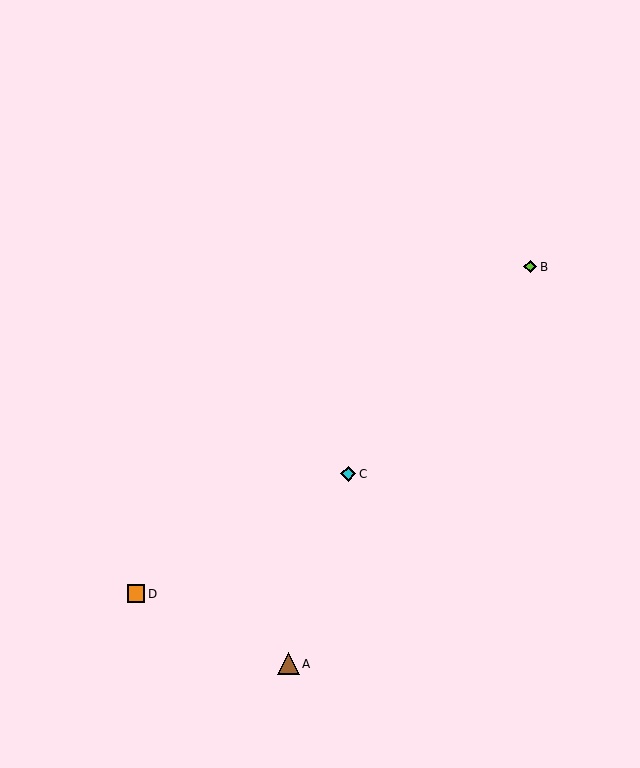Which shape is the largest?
The brown triangle (labeled A) is the largest.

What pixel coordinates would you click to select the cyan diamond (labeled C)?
Click at (348, 474) to select the cyan diamond C.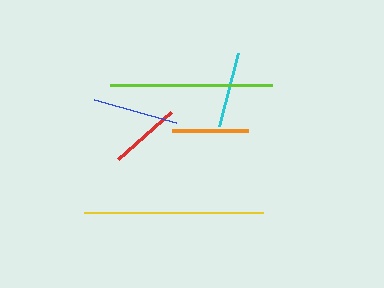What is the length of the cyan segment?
The cyan segment is approximately 76 pixels long.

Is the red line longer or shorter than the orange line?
The orange line is longer than the red line.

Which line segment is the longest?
The yellow line is the longest at approximately 179 pixels.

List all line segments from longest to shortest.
From longest to shortest: yellow, lime, blue, orange, cyan, red.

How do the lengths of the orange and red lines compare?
The orange and red lines are approximately the same length.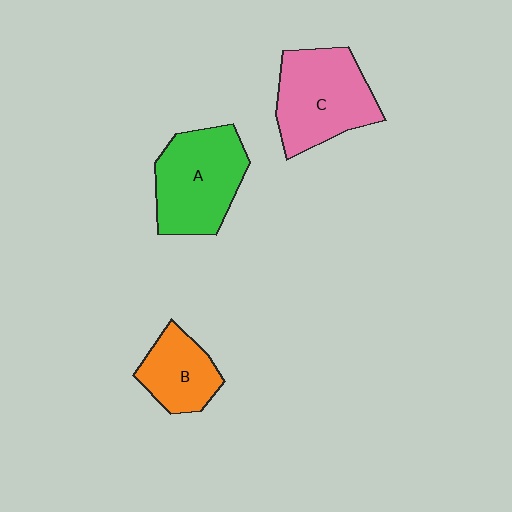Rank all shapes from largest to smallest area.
From largest to smallest: C (pink), A (green), B (orange).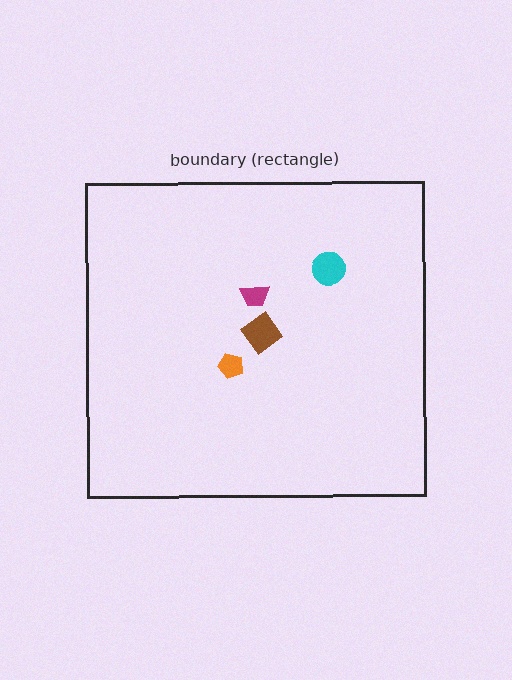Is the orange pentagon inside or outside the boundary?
Inside.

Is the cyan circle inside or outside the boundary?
Inside.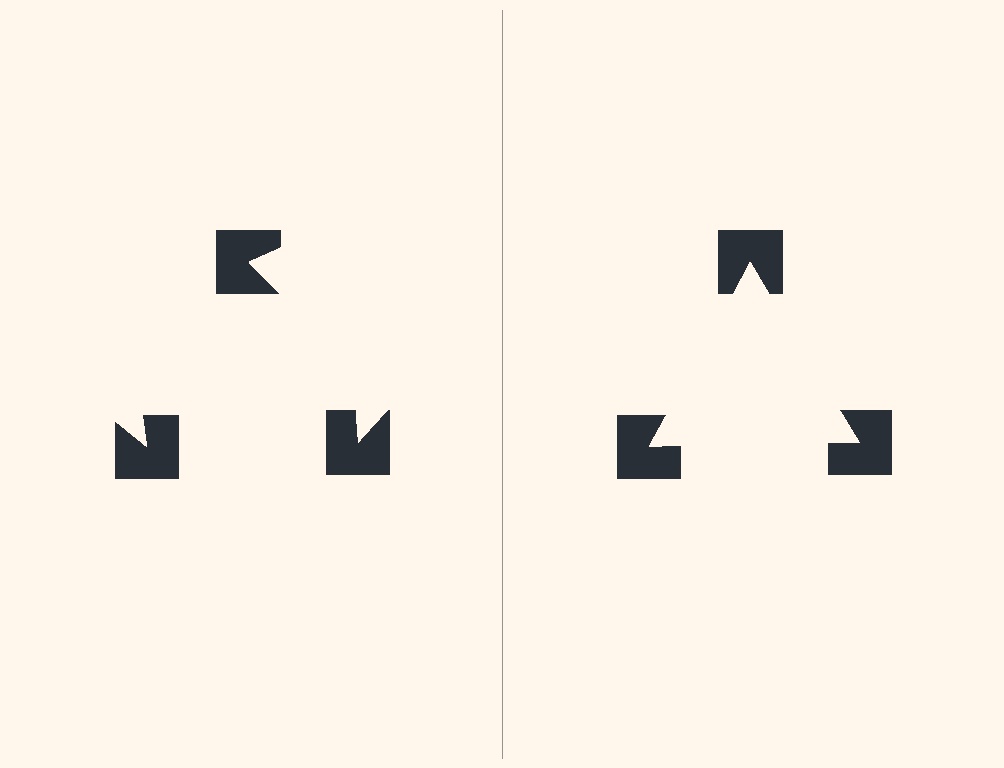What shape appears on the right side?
An illusory triangle.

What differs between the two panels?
The notched squares are positioned identically on both sides; only the wedge orientations differ. On the right they align to a triangle; on the left they are misaligned.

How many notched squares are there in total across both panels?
6 — 3 on each side.